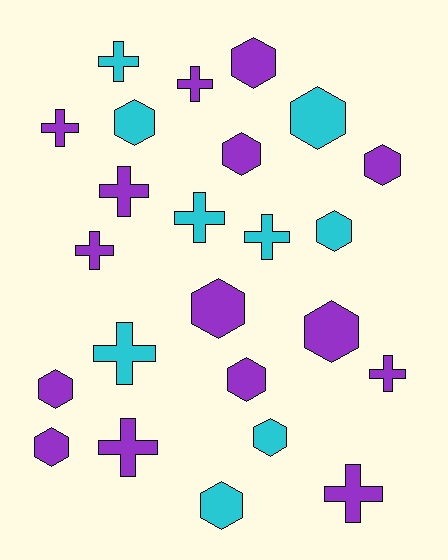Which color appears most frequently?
Purple, with 15 objects.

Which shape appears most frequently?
Hexagon, with 13 objects.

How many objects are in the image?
There are 24 objects.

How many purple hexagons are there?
There are 8 purple hexagons.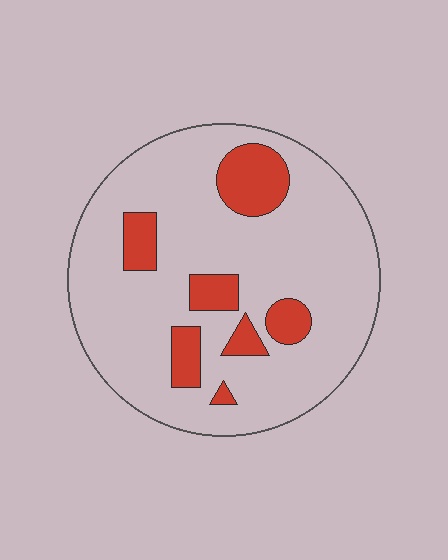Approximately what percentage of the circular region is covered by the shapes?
Approximately 15%.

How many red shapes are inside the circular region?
7.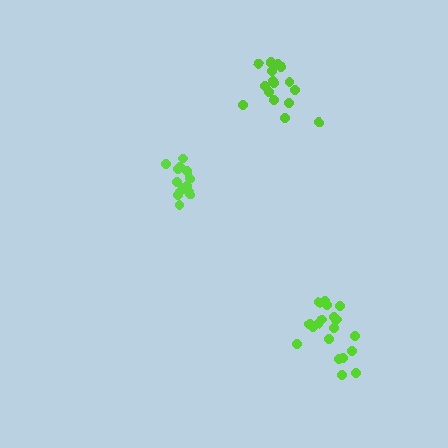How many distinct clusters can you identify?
There are 3 distinct clusters.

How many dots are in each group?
Group 1: 19 dots, Group 2: 14 dots, Group 3: 16 dots (49 total).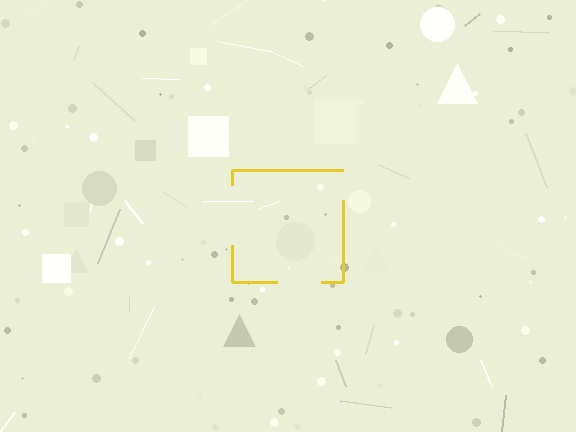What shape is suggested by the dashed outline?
The dashed outline suggests a square.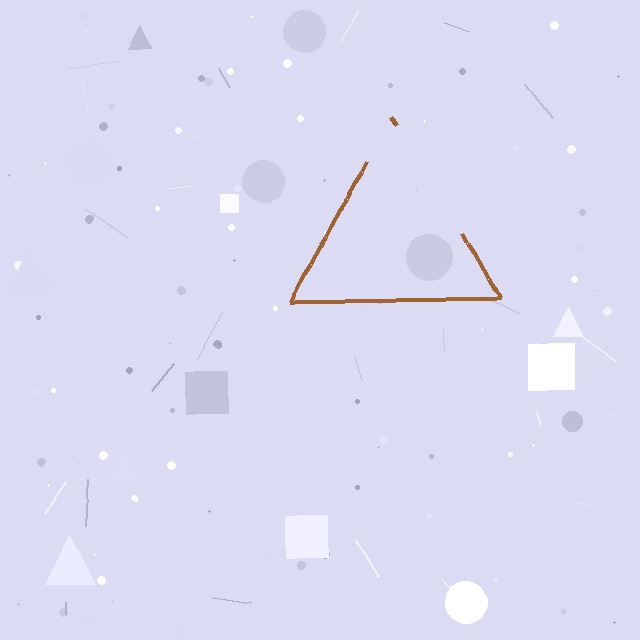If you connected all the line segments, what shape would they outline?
They would outline a triangle.